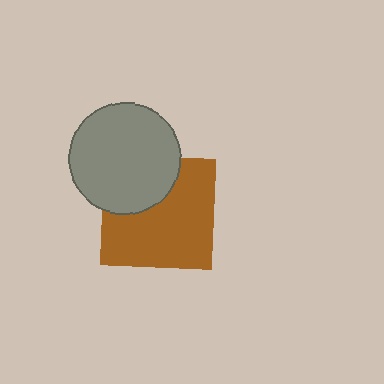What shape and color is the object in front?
The object in front is a gray circle.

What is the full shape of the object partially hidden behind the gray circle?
The partially hidden object is a brown square.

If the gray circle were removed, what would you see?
You would see the complete brown square.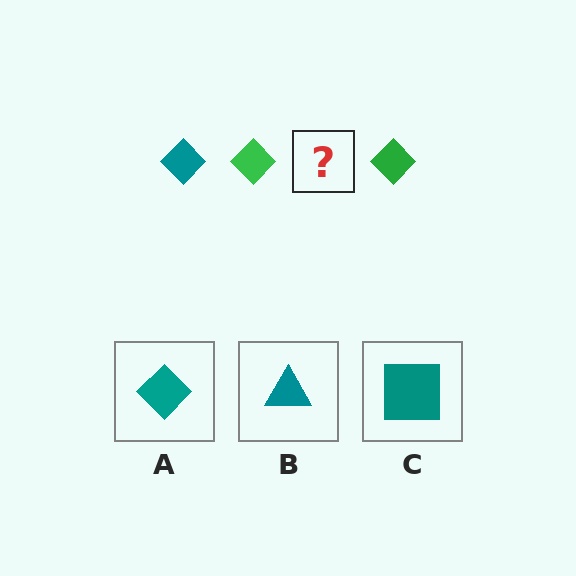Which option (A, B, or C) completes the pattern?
A.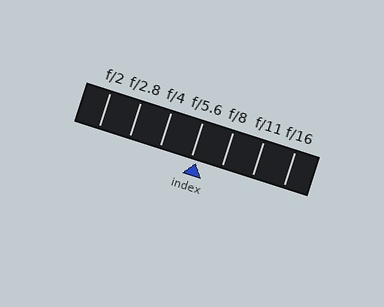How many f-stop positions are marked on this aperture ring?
There are 7 f-stop positions marked.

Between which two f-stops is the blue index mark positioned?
The index mark is between f/5.6 and f/8.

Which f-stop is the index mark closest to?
The index mark is closest to f/5.6.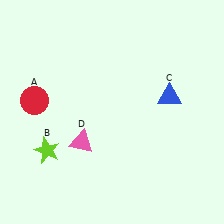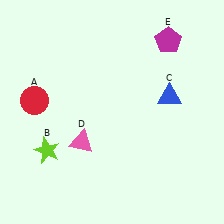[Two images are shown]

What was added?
A magenta pentagon (E) was added in Image 2.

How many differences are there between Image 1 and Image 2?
There is 1 difference between the two images.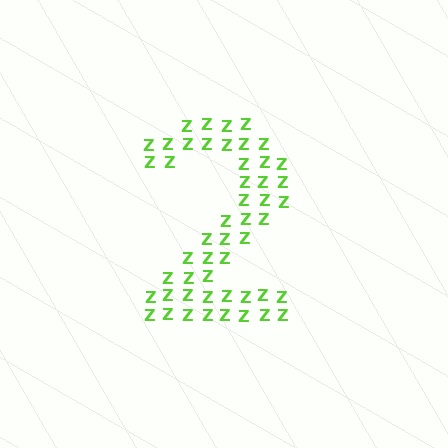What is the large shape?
The large shape is the digit 2.